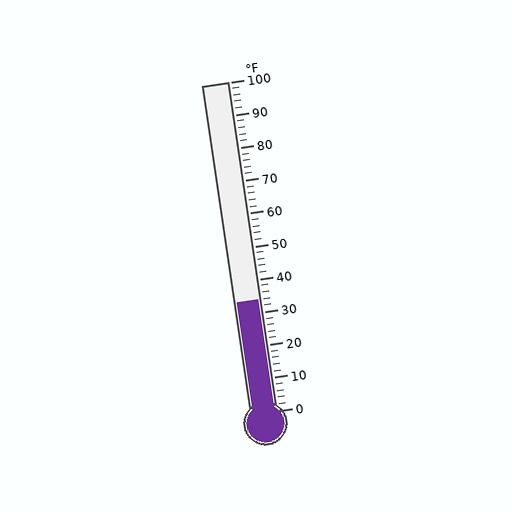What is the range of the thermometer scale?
The thermometer scale ranges from 0°F to 100°F.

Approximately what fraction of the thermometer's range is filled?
The thermometer is filled to approximately 35% of its range.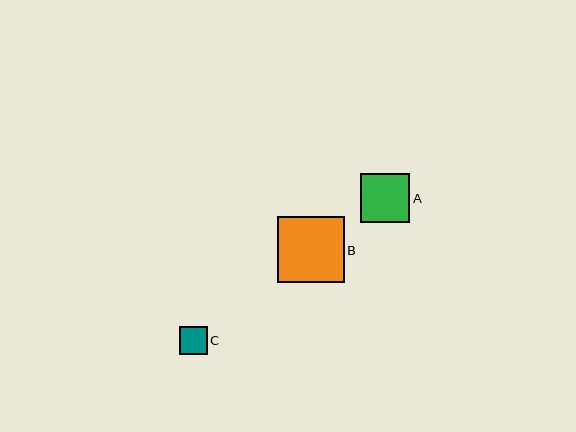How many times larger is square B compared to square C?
Square B is approximately 2.4 times the size of square C.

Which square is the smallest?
Square C is the smallest with a size of approximately 28 pixels.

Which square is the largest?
Square B is the largest with a size of approximately 66 pixels.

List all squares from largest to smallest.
From largest to smallest: B, A, C.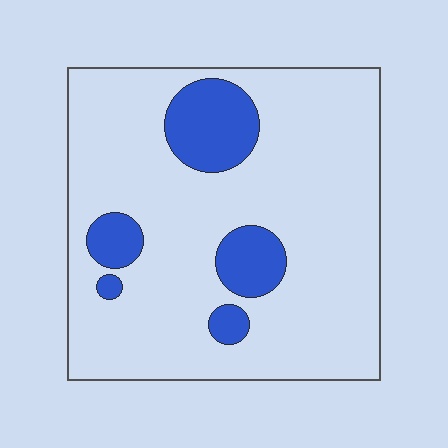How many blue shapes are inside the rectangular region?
5.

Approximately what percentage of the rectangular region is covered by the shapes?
Approximately 15%.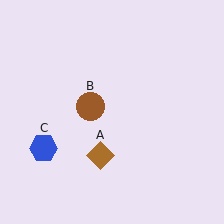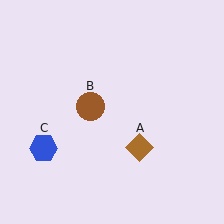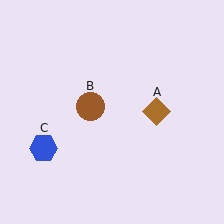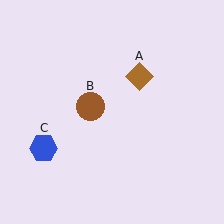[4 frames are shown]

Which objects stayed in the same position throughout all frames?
Brown circle (object B) and blue hexagon (object C) remained stationary.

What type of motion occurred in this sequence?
The brown diamond (object A) rotated counterclockwise around the center of the scene.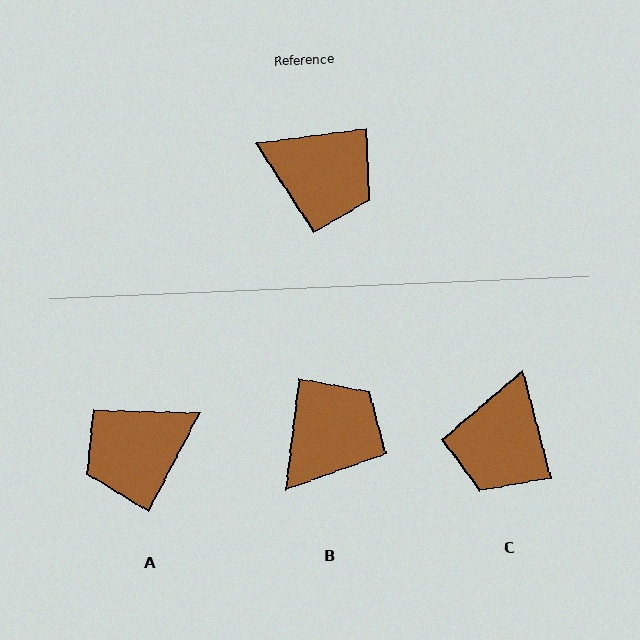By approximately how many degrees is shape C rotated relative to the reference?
Approximately 83 degrees clockwise.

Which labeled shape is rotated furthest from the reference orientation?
A, about 125 degrees away.